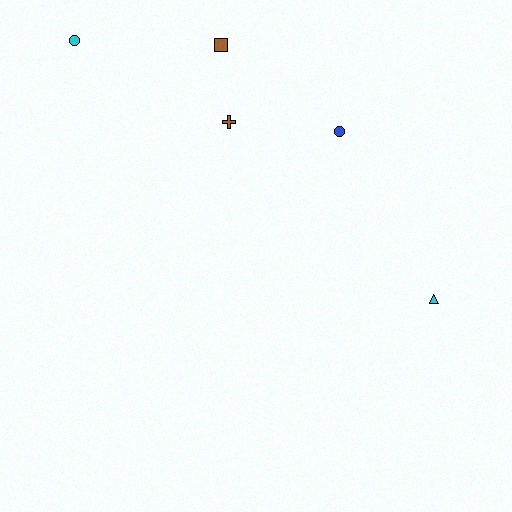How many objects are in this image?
There are 5 objects.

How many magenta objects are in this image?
There are no magenta objects.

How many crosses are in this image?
There is 1 cross.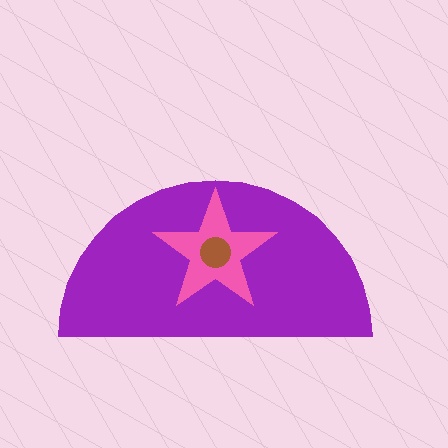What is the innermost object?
The brown circle.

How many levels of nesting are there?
3.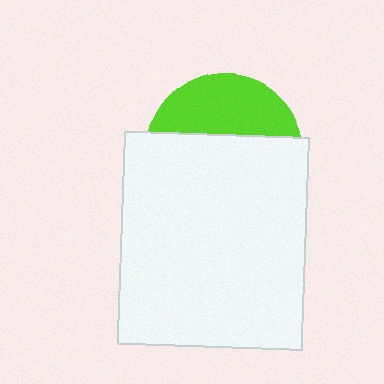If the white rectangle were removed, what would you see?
You would see the complete lime circle.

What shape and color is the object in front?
The object in front is a white rectangle.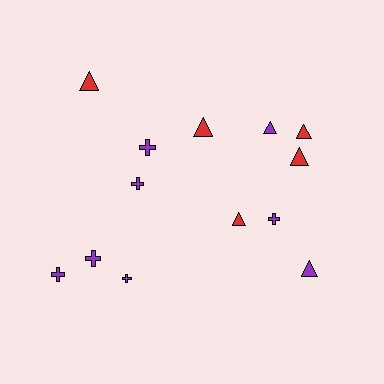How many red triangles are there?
There are 5 red triangles.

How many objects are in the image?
There are 13 objects.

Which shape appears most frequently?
Triangle, with 7 objects.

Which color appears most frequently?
Purple, with 8 objects.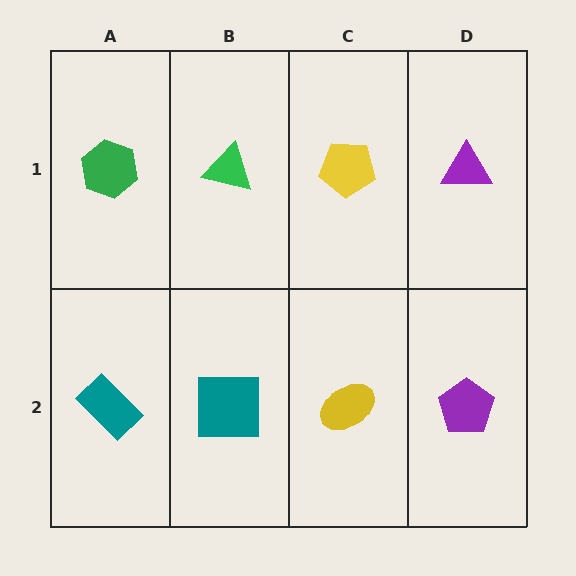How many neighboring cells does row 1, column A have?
2.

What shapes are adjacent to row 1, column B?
A teal square (row 2, column B), a green hexagon (row 1, column A), a yellow pentagon (row 1, column C).